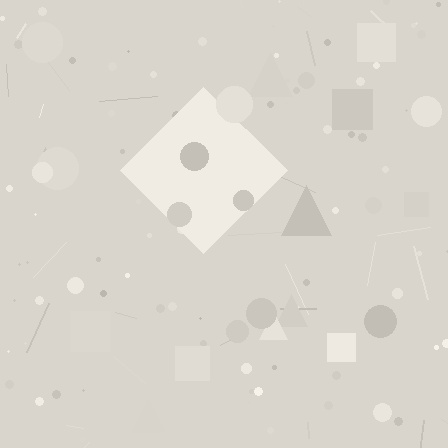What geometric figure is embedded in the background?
A diamond is embedded in the background.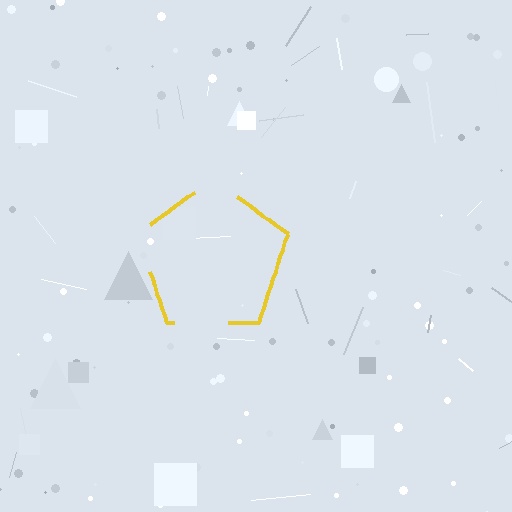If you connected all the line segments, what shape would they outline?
They would outline a pentagon.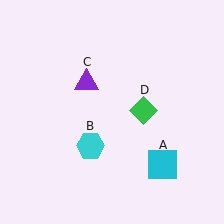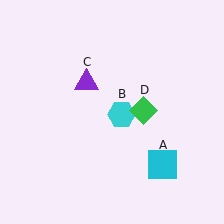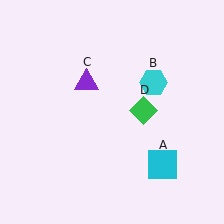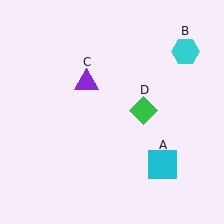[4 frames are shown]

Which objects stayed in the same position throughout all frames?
Cyan square (object A) and purple triangle (object C) and green diamond (object D) remained stationary.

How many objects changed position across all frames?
1 object changed position: cyan hexagon (object B).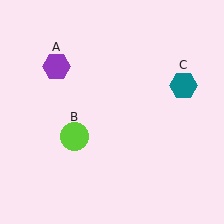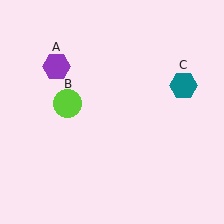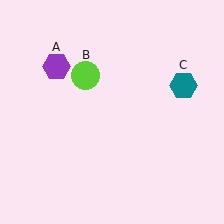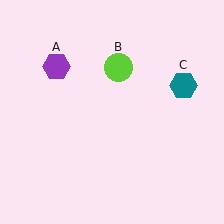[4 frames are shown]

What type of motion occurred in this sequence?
The lime circle (object B) rotated clockwise around the center of the scene.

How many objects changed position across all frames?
1 object changed position: lime circle (object B).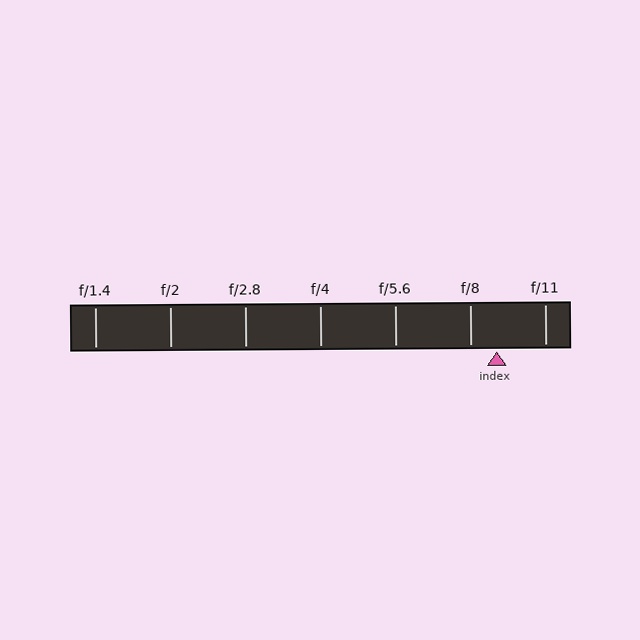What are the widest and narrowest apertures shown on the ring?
The widest aperture shown is f/1.4 and the narrowest is f/11.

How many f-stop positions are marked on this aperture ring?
There are 7 f-stop positions marked.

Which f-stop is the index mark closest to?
The index mark is closest to f/8.